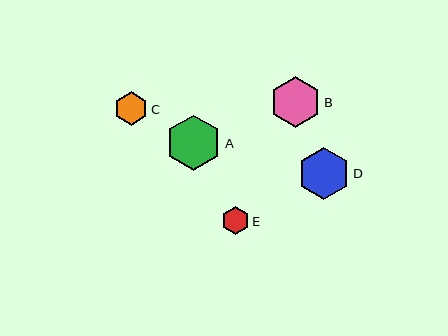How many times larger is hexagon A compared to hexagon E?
Hexagon A is approximately 2.0 times the size of hexagon E.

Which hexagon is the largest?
Hexagon A is the largest with a size of approximately 56 pixels.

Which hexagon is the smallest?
Hexagon E is the smallest with a size of approximately 27 pixels.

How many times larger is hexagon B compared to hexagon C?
Hexagon B is approximately 1.5 times the size of hexagon C.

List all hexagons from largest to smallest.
From largest to smallest: A, D, B, C, E.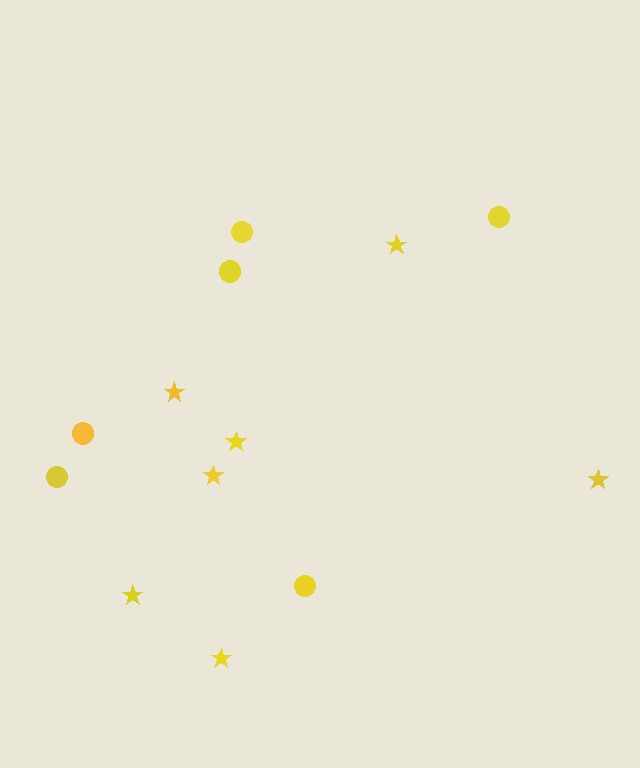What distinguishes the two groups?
There are 2 groups: one group of circles (6) and one group of stars (7).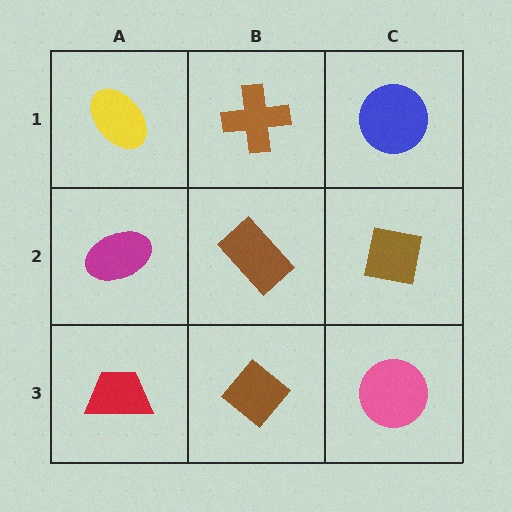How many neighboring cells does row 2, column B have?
4.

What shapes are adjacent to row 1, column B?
A brown rectangle (row 2, column B), a yellow ellipse (row 1, column A), a blue circle (row 1, column C).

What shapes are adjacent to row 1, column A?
A magenta ellipse (row 2, column A), a brown cross (row 1, column B).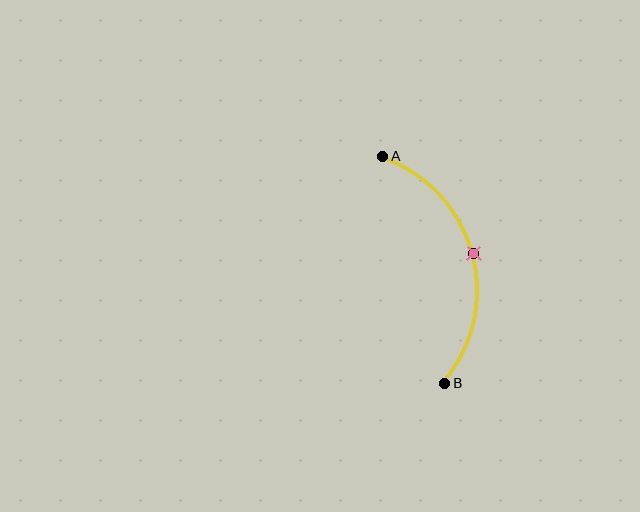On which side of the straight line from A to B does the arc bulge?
The arc bulges to the right of the straight line connecting A and B.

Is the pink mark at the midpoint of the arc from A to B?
Yes. The pink mark lies on the arc at equal arc-length from both A and B — it is the arc midpoint.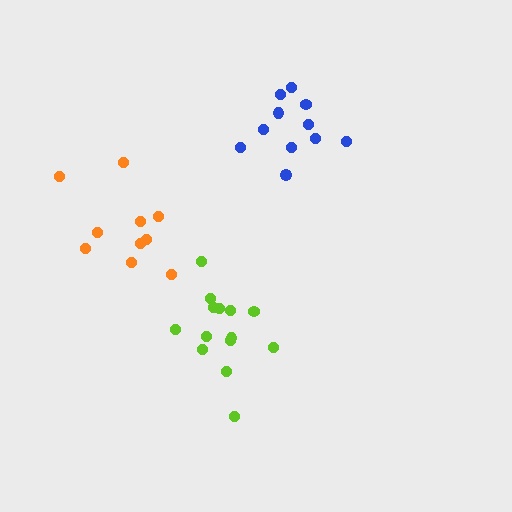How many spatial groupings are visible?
There are 3 spatial groupings.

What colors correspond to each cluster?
The clusters are colored: orange, lime, blue.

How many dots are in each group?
Group 1: 10 dots, Group 2: 14 dots, Group 3: 11 dots (35 total).